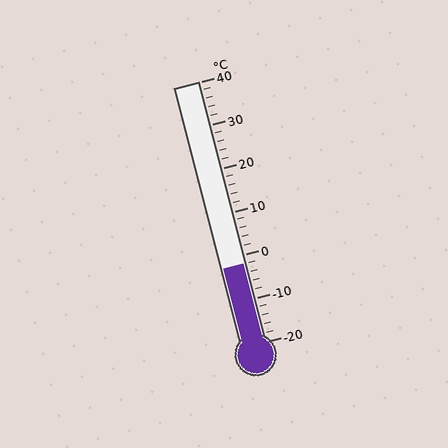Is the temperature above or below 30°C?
The temperature is below 30°C.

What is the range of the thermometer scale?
The thermometer scale ranges from -20°C to 40°C.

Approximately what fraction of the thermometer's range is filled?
The thermometer is filled to approximately 30% of its range.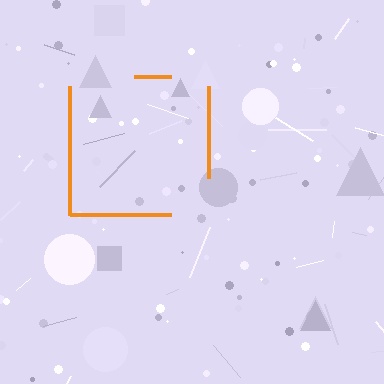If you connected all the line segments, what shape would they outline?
They would outline a square.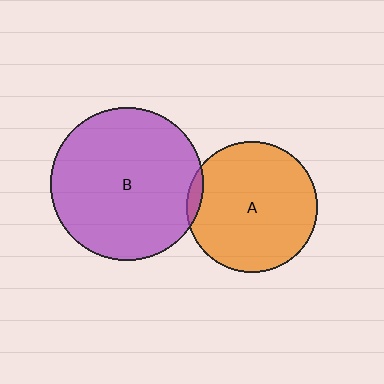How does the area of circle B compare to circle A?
Approximately 1.4 times.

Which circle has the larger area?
Circle B (purple).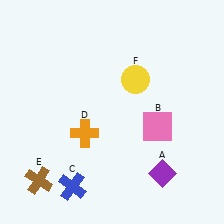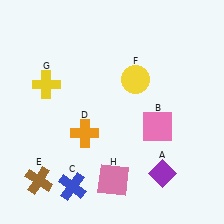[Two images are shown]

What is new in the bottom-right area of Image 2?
A pink square (H) was added in the bottom-right area of Image 2.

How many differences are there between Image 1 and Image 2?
There are 2 differences between the two images.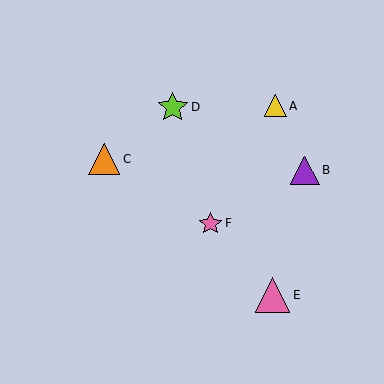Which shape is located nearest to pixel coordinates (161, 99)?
The lime star (labeled D) at (173, 107) is nearest to that location.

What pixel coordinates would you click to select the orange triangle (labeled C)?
Click at (104, 159) to select the orange triangle C.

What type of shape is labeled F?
Shape F is a pink star.